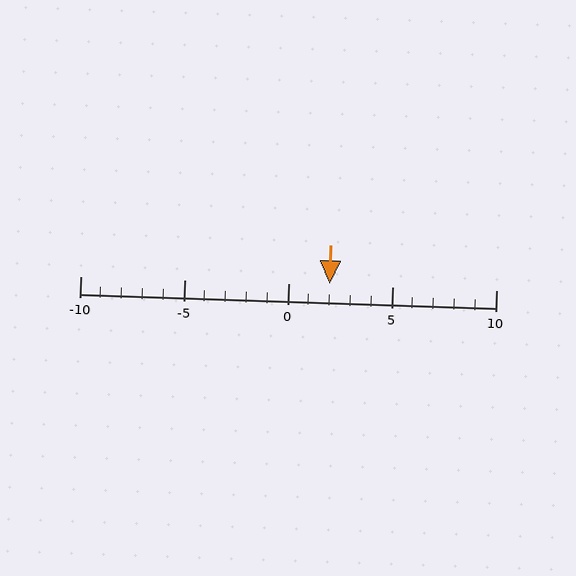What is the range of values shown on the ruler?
The ruler shows values from -10 to 10.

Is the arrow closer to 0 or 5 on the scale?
The arrow is closer to 0.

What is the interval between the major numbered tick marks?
The major tick marks are spaced 5 units apart.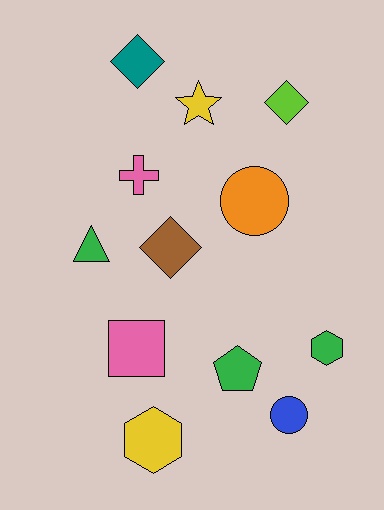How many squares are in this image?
There is 1 square.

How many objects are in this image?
There are 12 objects.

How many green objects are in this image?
There are 3 green objects.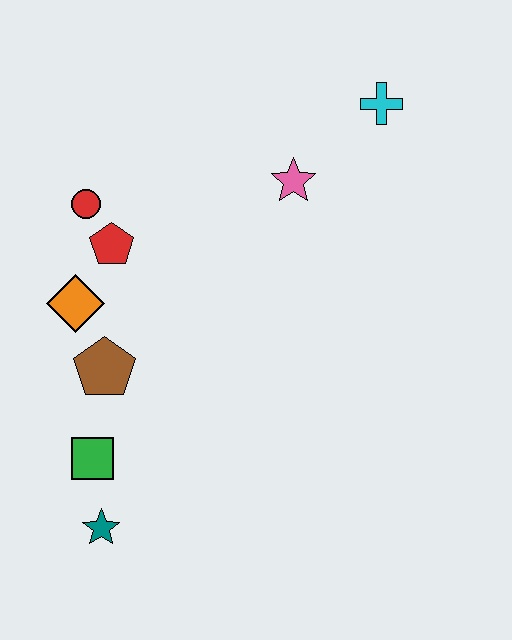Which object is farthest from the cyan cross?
The teal star is farthest from the cyan cross.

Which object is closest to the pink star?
The cyan cross is closest to the pink star.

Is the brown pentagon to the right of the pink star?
No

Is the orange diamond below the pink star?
Yes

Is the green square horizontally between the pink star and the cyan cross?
No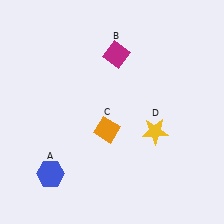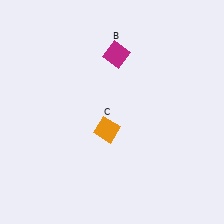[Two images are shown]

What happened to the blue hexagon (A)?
The blue hexagon (A) was removed in Image 2. It was in the bottom-left area of Image 1.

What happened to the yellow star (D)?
The yellow star (D) was removed in Image 2. It was in the bottom-right area of Image 1.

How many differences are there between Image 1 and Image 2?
There are 2 differences between the two images.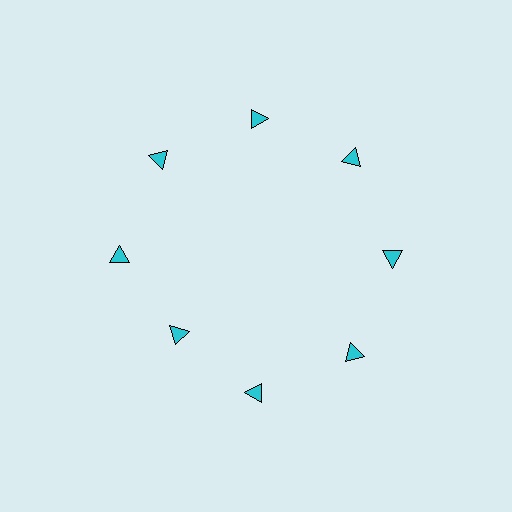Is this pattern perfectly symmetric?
No. The 8 cyan triangles are arranged in a ring, but one element near the 8 o'clock position is pulled inward toward the center, breaking the 8-fold rotational symmetry.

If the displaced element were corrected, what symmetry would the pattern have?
It would have 8-fold rotational symmetry — the pattern would map onto itself every 45 degrees.